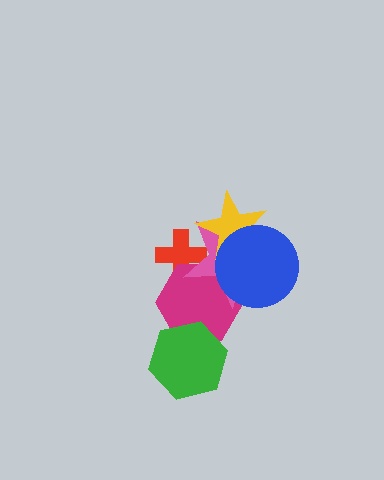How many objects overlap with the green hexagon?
1 object overlaps with the green hexagon.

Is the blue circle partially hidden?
No, no other shape covers it.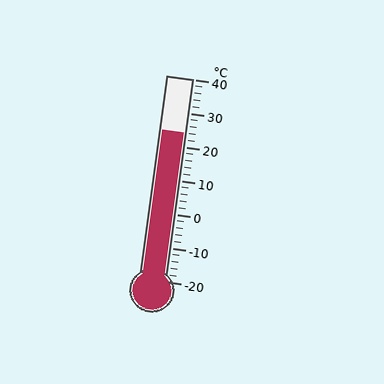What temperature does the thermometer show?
The thermometer shows approximately 24°C.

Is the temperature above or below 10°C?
The temperature is above 10°C.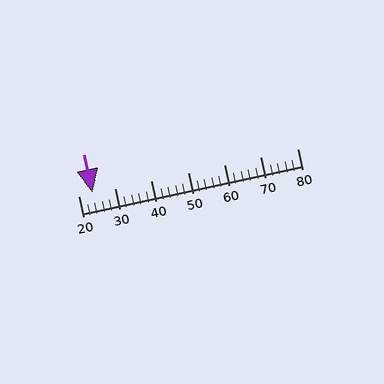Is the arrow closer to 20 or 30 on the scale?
The arrow is closer to 20.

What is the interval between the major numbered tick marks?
The major tick marks are spaced 10 units apart.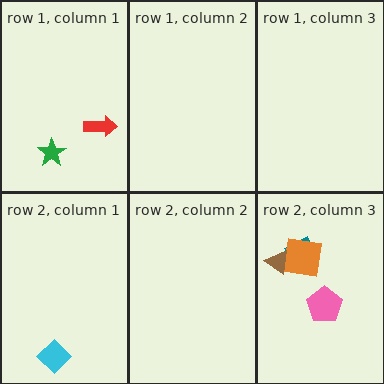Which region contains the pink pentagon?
The row 2, column 3 region.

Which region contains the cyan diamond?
The row 2, column 1 region.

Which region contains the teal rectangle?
The row 2, column 3 region.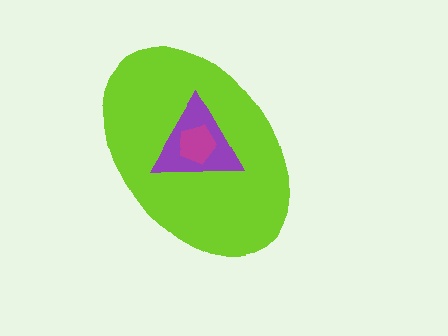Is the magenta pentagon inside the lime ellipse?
Yes.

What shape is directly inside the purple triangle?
The magenta pentagon.